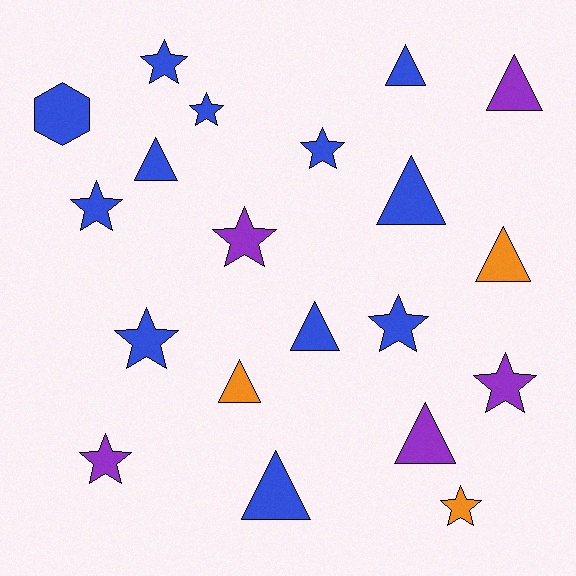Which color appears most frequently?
Blue, with 12 objects.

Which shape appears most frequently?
Star, with 10 objects.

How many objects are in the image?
There are 20 objects.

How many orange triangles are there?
There are 2 orange triangles.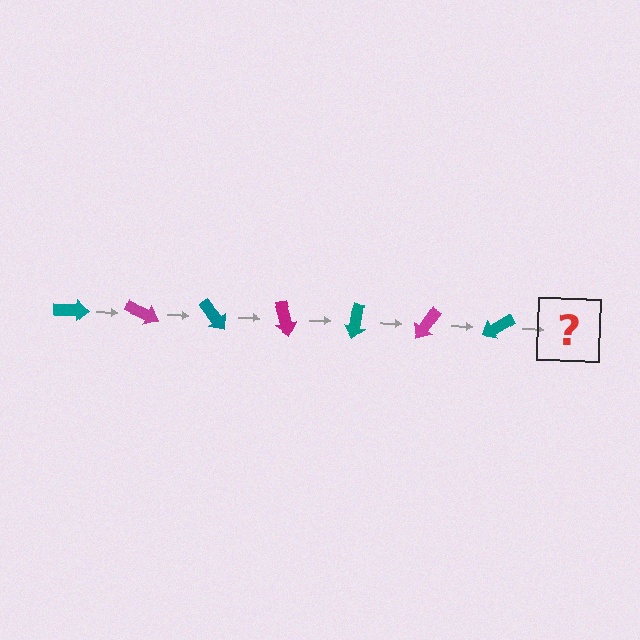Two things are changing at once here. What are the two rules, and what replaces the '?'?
The two rules are that it rotates 25 degrees each step and the color cycles through teal and magenta. The '?' should be a magenta arrow, rotated 175 degrees from the start.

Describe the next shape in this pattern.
It should be a magenta arrow, rotated 175 degrees from the start.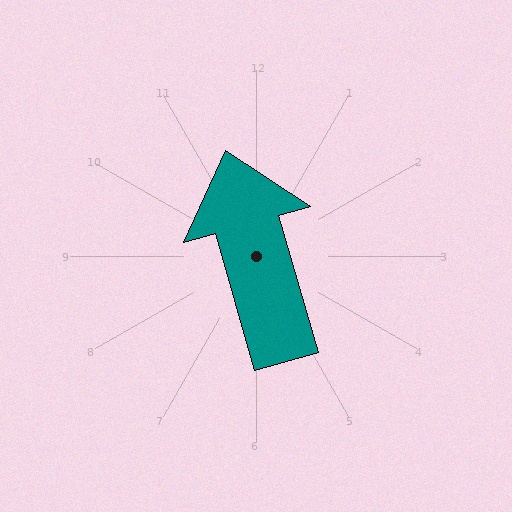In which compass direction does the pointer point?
North.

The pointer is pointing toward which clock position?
Roughly 11 o'clock.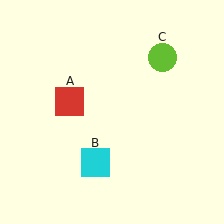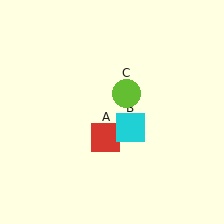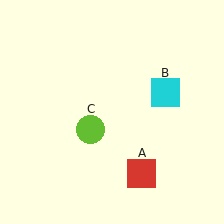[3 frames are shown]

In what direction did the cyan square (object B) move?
The cyan square (object B) moved up and to the right.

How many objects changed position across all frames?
3 objects changed position: red square (object A), cyan square (object B), lime circle (object C).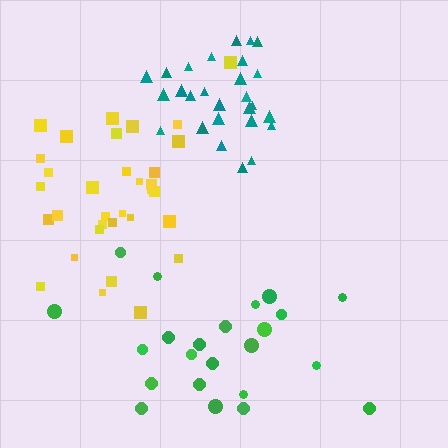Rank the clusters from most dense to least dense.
teal, yellow, green.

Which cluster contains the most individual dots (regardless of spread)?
Yellow (33).